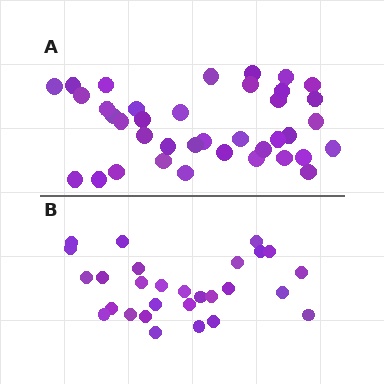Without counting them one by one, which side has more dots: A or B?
Region A (the top region) has more dots.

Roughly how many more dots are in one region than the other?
Region A has roughly 10 or so more dots than region B.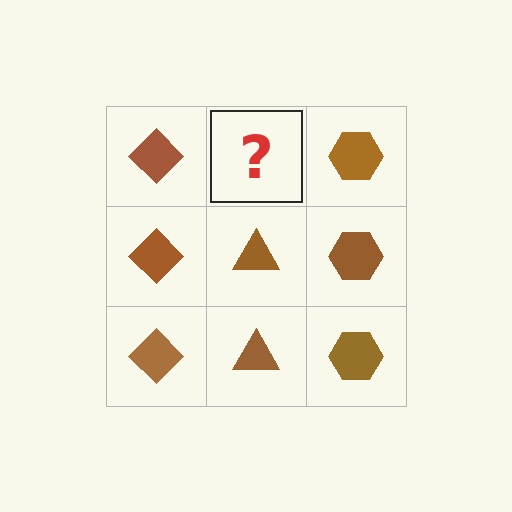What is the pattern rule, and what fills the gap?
The rule is that each column has a consistent shape. The gap should be filled with a brown triangle.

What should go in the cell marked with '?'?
The missing cell should contain a brown triangle.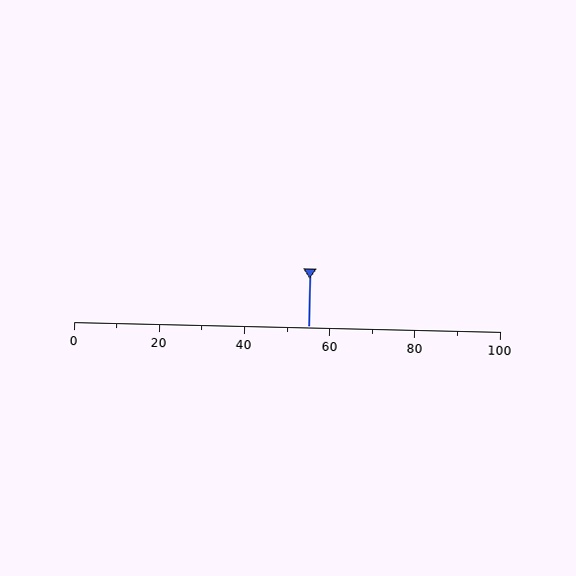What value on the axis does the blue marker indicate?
The marker indicates approximately 55.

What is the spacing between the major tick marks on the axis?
The major ticks are spaced 20 apart.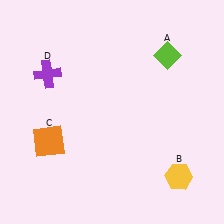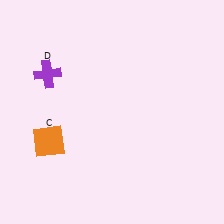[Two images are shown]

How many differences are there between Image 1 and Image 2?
There are 2 differences between the two images.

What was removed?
The yellow hexagon (B), the lime diamond (A) were removed in Image 2.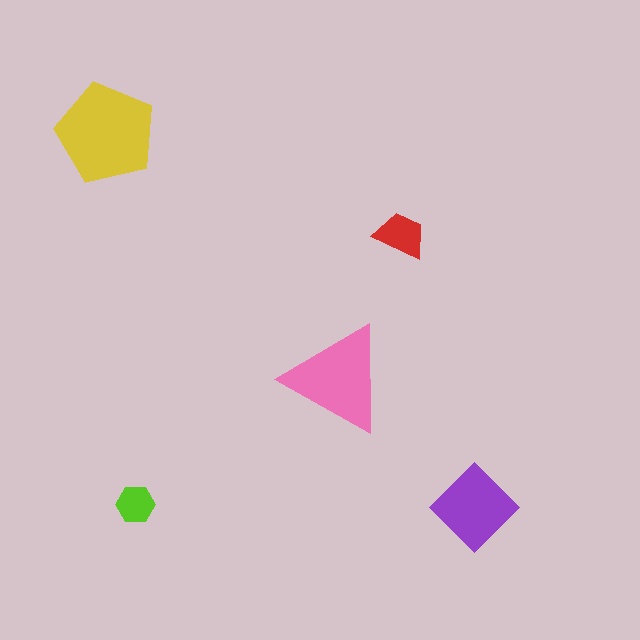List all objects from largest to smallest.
The yellow pentagon, the pink triangle, the purple diamond, the red trapezoid, the lime hexagon.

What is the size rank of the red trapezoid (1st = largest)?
4th.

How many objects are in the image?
There are 5 objects in the image.